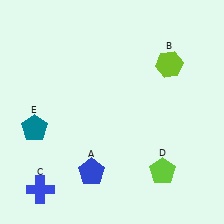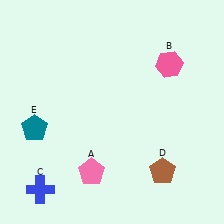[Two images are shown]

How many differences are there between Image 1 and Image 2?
There are 3 differences between the two images.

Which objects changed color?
A changed from blue to pink. B changed from lime to pink. D changed from lime to brown.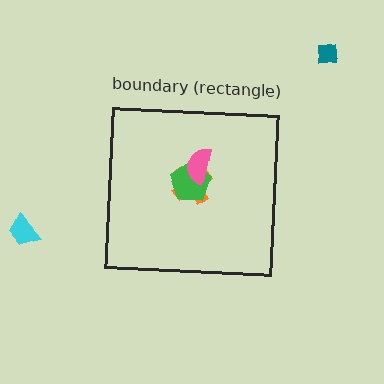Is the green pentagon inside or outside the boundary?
Inside.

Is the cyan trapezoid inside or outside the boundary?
Outside.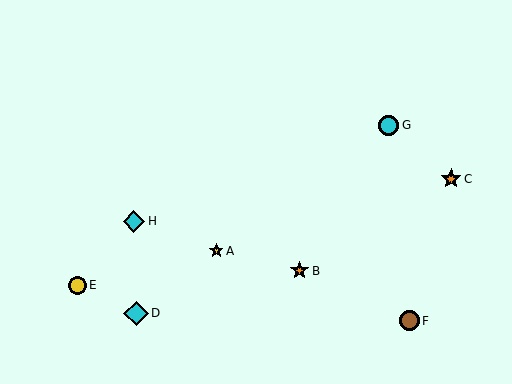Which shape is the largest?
The cyan diamond (labeled D) is the largest.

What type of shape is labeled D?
Shape D is a cyan diamond.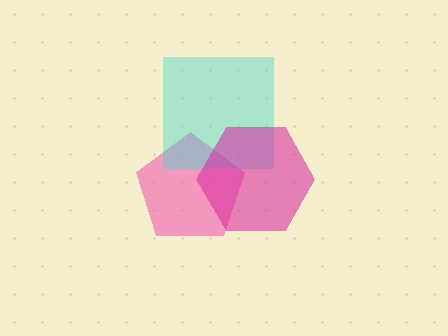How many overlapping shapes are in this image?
There are 3 overlapping shapes in the image.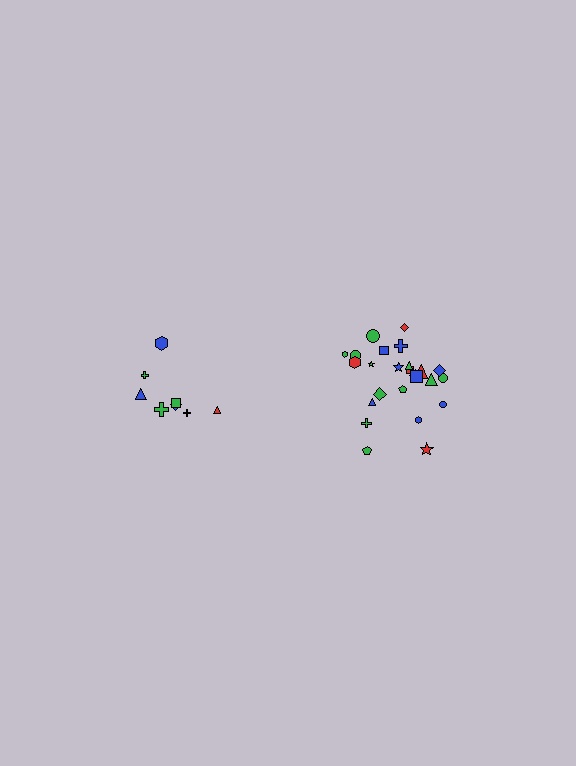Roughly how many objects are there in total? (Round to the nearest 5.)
Roughly 35 objects in total.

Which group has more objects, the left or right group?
The right group.